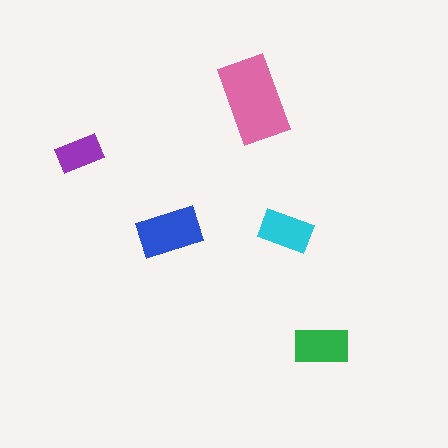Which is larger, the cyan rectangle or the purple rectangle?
The cyan one.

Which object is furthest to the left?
The purple rectangle is leftmost.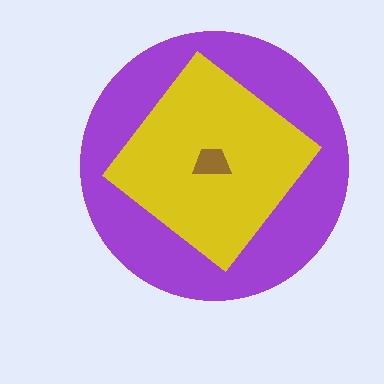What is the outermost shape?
The purple circle.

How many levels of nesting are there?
3.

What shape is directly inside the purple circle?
The yellow diamond.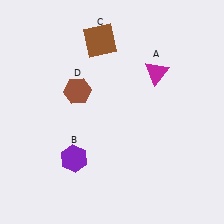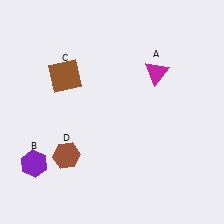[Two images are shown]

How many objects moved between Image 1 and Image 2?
3 objects moved between the two images.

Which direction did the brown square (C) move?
The brown square (C) moved down.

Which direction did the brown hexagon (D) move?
The brown hexagon (D) moved down.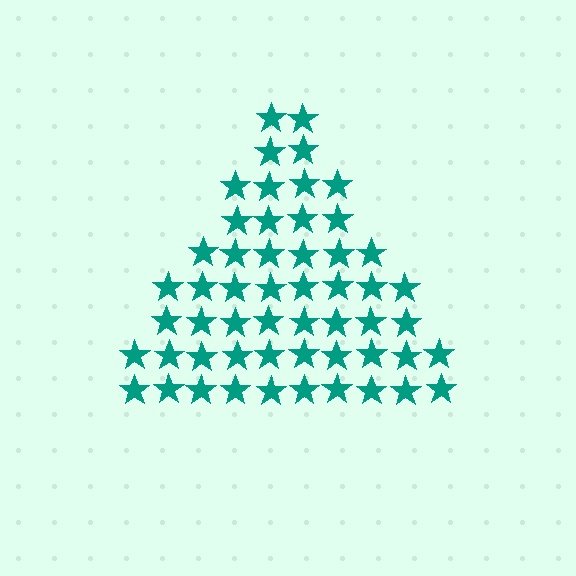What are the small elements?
The small elements are stars.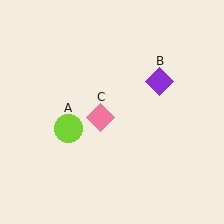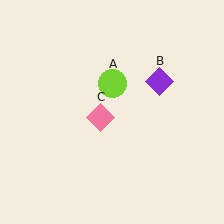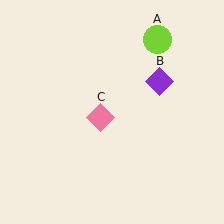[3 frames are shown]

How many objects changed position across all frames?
1 object changed position: lime circle (object A).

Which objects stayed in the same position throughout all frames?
Purple diamond (object B) and pink diamond (object C) remained stationary.